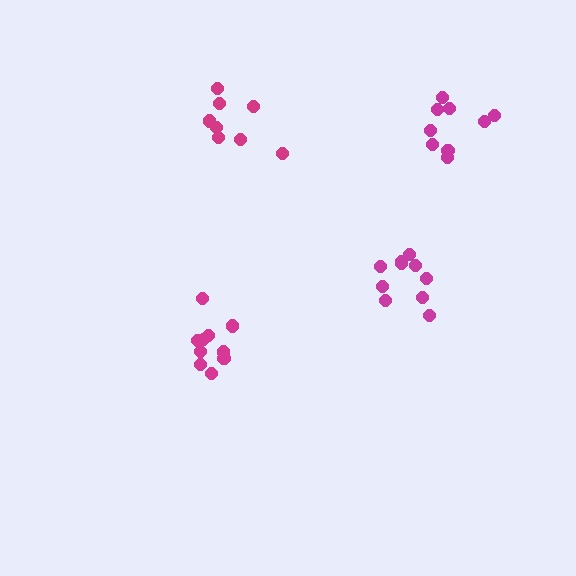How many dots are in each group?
Group 1: 10 dots, Group 2: 11 dots, Group 3: 9 dots, Group 4: 8 dots (38 total).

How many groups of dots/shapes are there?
There are 4 groups.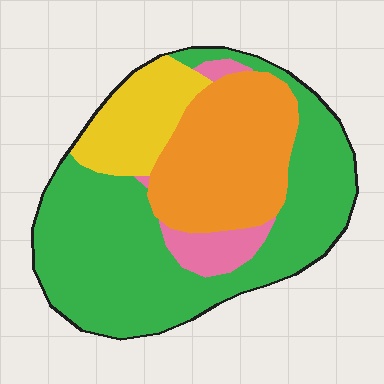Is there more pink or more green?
Green.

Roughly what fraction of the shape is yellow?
Yellow takes up about one eighth (1/8) of the shape.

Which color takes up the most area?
Green, at roughly 50%.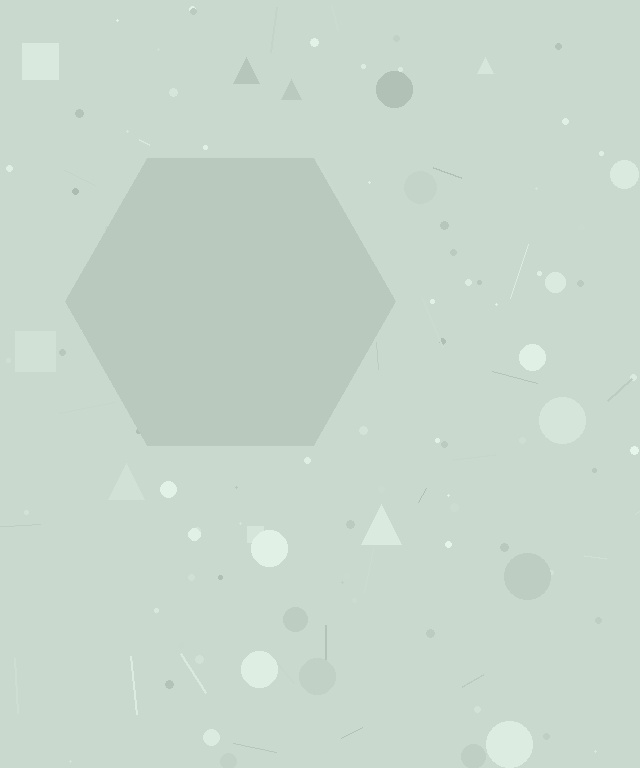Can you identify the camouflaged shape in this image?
The camouflaged shape is a hexagon.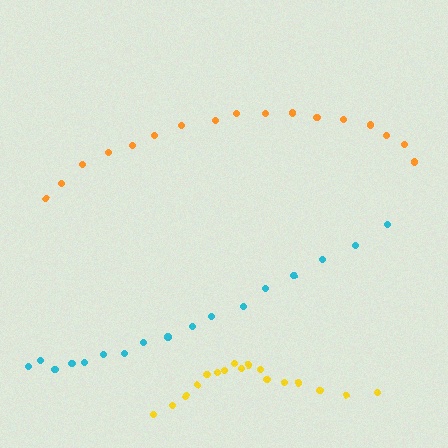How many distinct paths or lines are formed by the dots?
There are 3 distinct paths.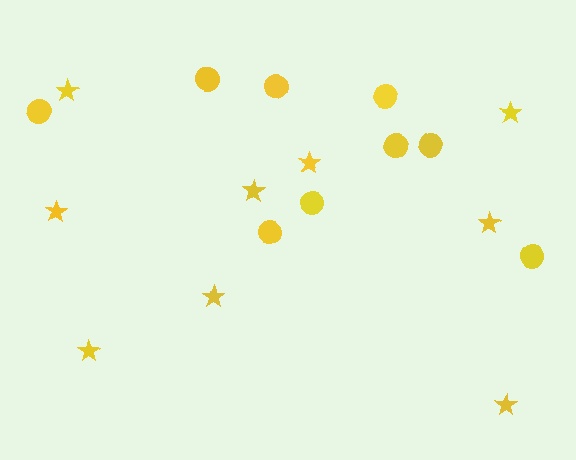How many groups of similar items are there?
There are 2 groups: one group of circles (9) and one group of stars (9).